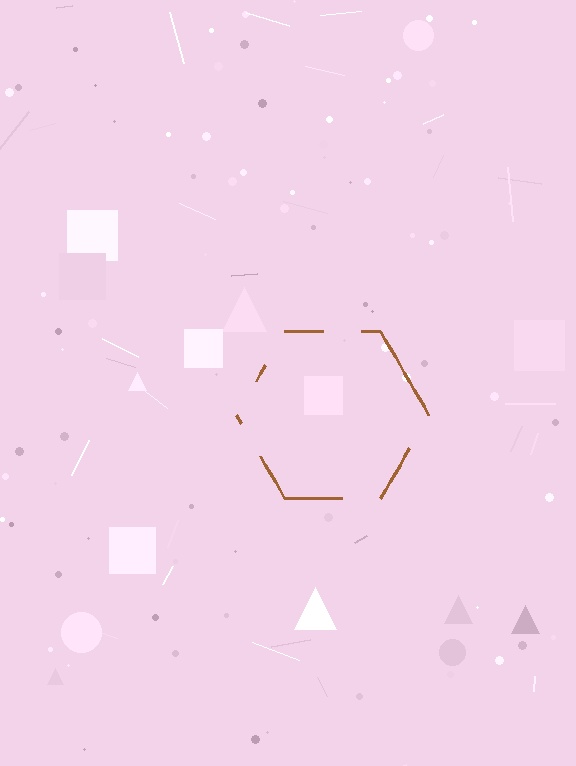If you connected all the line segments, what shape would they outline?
They would outline a hexagon.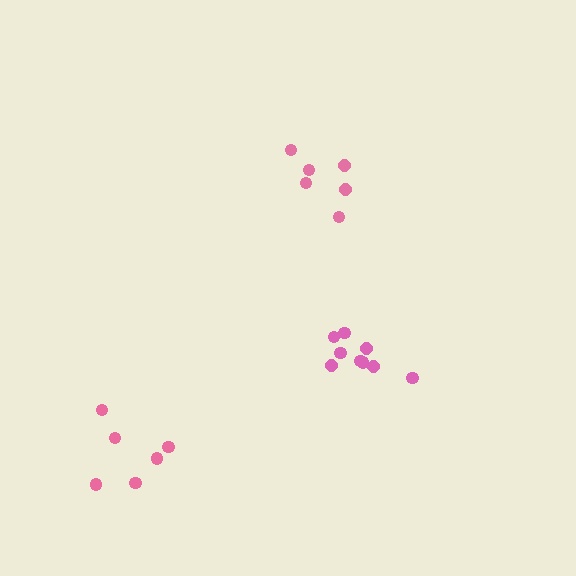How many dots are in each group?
Group 1: 6 dots, Group 2: 9 dots, Group 3: 6 dots (21 total).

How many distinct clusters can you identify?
There are 3 distinct clusters.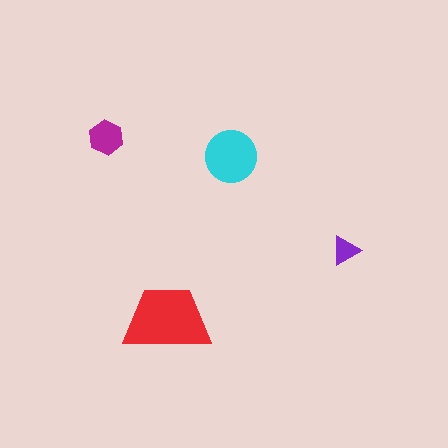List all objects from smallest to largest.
The purple triangle, the magenta hexagon, the cyan circle, the red trapezoid.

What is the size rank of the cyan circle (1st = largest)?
2nd.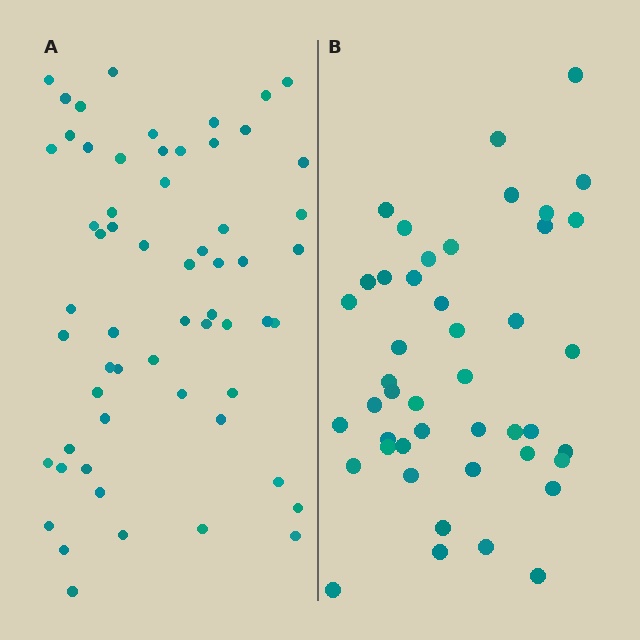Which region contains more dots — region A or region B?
Region A (the left region) has more dots.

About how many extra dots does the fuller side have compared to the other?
Region A has approximately 15 more dots than region B.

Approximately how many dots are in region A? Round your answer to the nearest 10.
About 60 dots.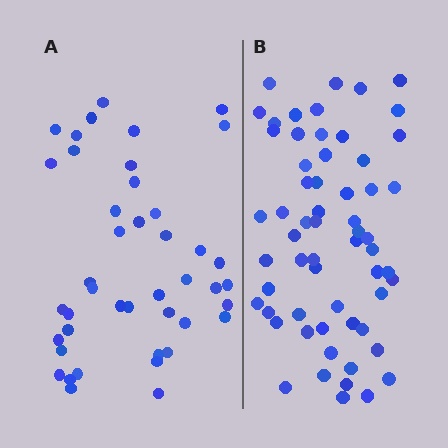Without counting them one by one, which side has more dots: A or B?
Region B (the right region) has more dots.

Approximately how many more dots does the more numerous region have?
Region B has approximately 15 more dots than region A.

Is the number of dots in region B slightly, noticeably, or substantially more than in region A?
Region B has noticeably more, but not dramatically so. The ratio is roughly 1.4 to 1.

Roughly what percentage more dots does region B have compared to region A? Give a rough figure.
About 40% more.